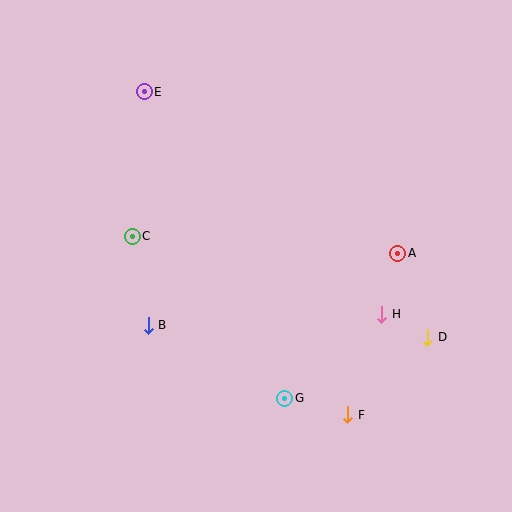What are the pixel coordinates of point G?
Point G is at (285, 398).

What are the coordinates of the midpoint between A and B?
The midpoint between A and B is at (273, 289).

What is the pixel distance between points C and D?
The distance between C and D is 312 pixels.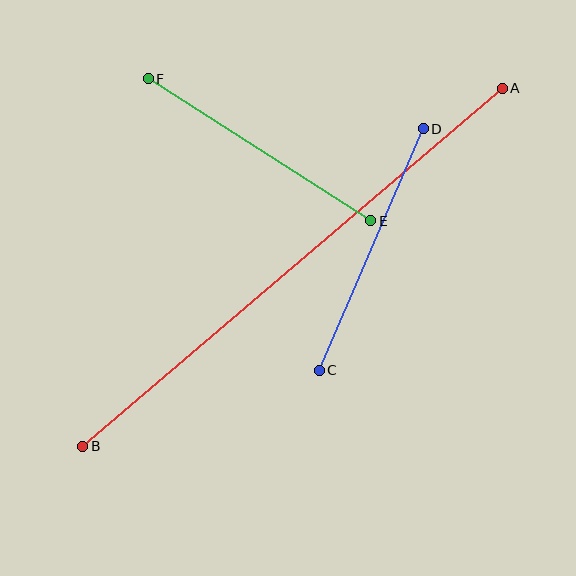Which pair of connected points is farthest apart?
Points A and B are farthest apart.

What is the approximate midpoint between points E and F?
The midpoint is at approximately (260, 150) pixels.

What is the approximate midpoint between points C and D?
The midpoint is at approximately (371, 250) pixels.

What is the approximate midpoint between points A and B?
The midpoint is at approximately (293, 267) pixels.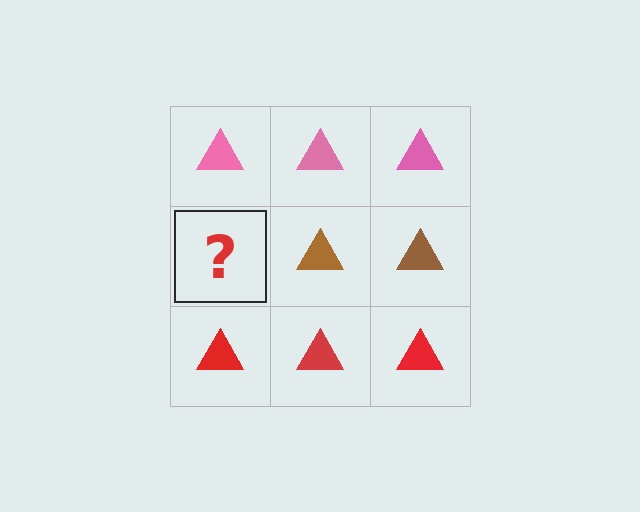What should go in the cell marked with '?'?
The missing cell should contain a brown triangle.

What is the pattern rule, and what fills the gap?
The rule is that each row has a consistent color. The gap should be filled with a brown triangle.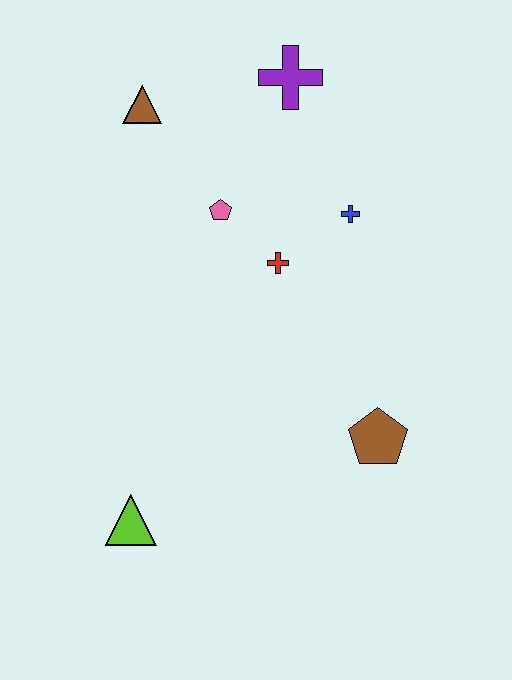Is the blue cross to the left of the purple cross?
No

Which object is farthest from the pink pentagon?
The lime triangle is farthest from the pink pentagon.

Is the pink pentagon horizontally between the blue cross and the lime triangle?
Yes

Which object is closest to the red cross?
The pink pentagon is closest to the red cross.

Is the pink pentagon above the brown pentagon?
Yes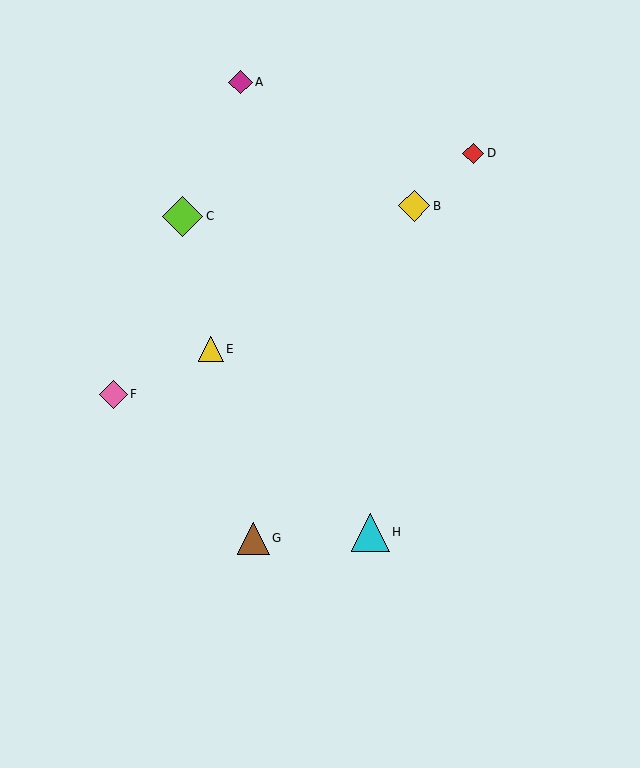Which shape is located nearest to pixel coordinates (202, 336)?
The yellow triangle (labeled E) at (211, 349) is nearest to that location.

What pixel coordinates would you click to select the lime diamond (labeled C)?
Click at (183, 216) to select the lime diamond C.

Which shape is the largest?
The lime diamond (labeled C) is the largest.